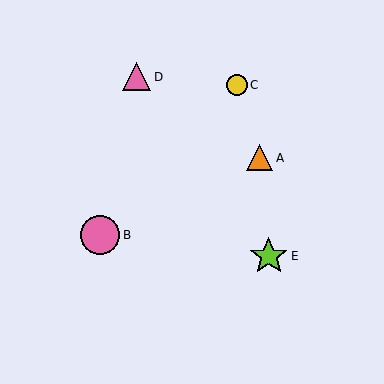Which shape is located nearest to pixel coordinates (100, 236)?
The pink circle (labeled B) at (100, 235) is nearest to that location.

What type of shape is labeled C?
Shape C is a yellow circle.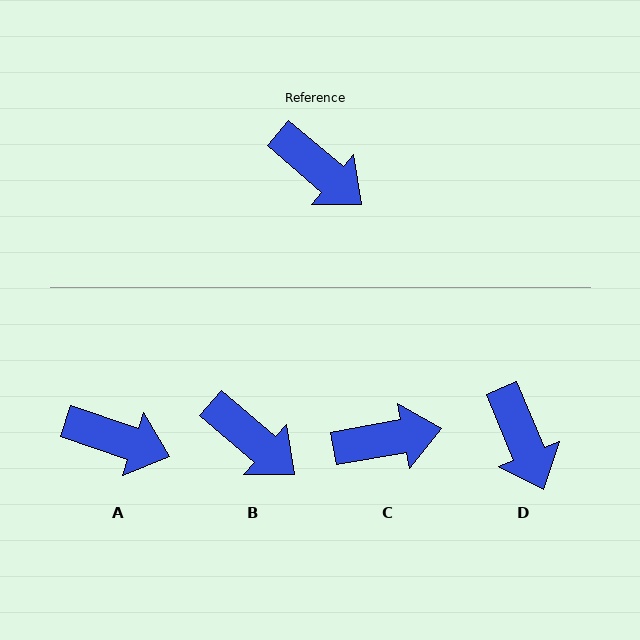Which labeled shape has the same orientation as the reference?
B.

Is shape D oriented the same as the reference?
No, it is off by about 27 degrees.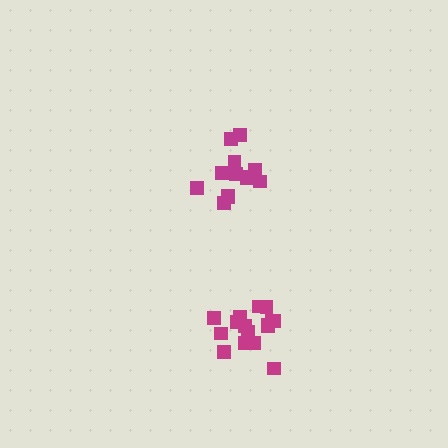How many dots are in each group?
Group 1: 13 dots, Group 2: 16 dots (29 total).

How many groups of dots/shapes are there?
There are 2 groups.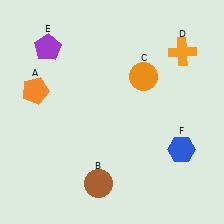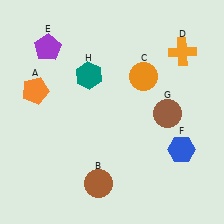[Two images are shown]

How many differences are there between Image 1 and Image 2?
There are 2 differences between the two images.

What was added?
A brown circle (G), a teal hexagon (H) were added in Image 2.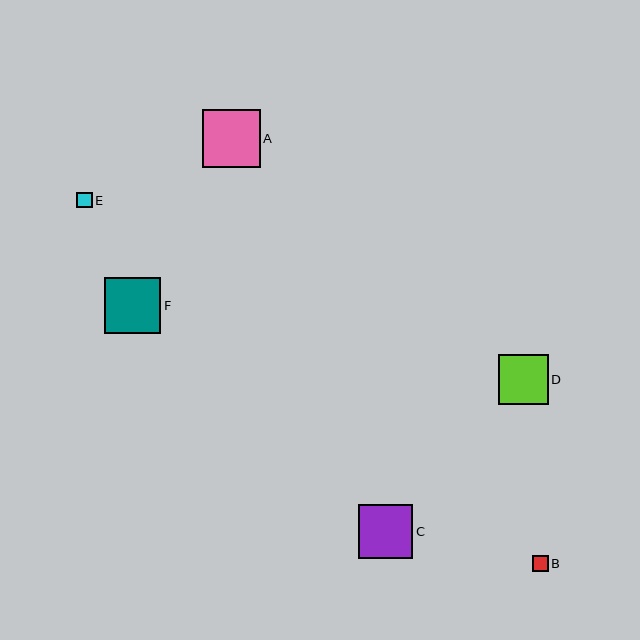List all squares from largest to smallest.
From largest to smallest: A, F, C, D, B, E.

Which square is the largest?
Square A is the largest with a size of approximately 58 pixels.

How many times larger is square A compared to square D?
Square A is approximately 1.2 times the size of square D.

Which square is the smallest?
Square E is the smallest with a size of approximately 16 pixels.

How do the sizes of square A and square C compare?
Square A and square C are approximately the same size.